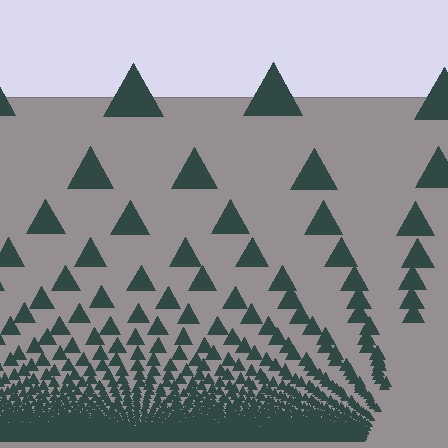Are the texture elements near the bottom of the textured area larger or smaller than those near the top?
Smaller. The gradient is inverted — elements near the bottom are smaller and denser.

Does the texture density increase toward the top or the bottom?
Density increases toward the bottom.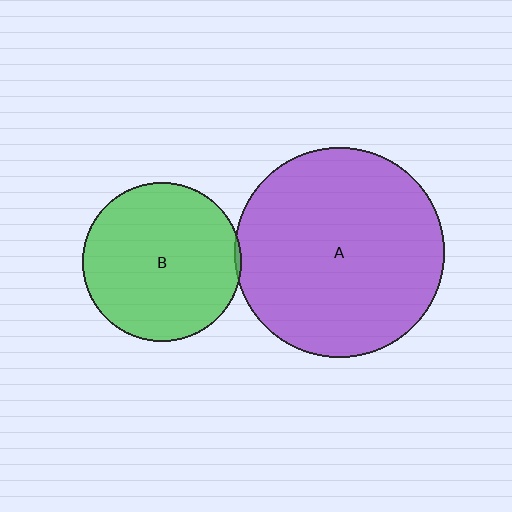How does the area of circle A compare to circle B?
Approximately 1.7 times.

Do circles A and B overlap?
Yes.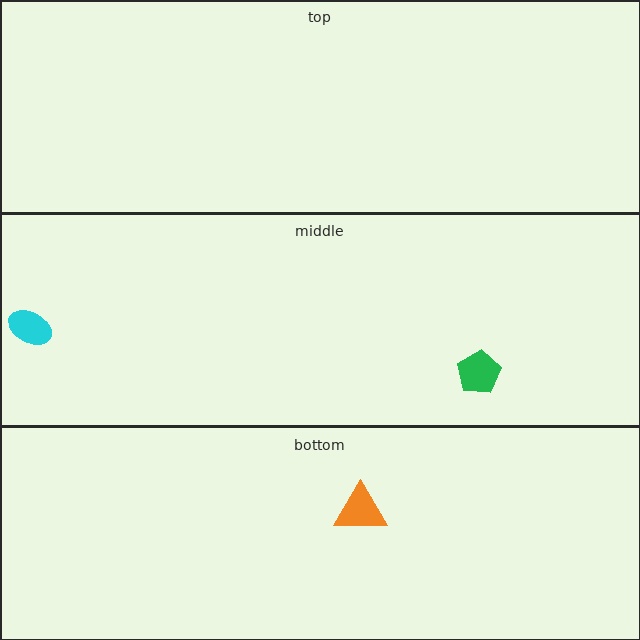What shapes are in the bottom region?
The orange triangle.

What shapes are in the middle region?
The green pentagon, the cyan ellipse.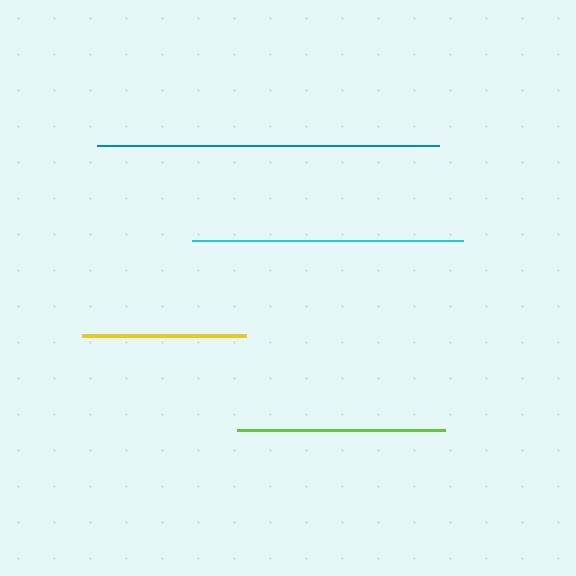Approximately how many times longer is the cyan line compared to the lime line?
The cyan line is approximately 1.3 times the length of the lime line.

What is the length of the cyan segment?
The cyan segment is approximately 271 pixels long.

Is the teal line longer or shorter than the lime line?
The teal line is longer than the lime line.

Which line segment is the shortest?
The yellow line is the shortest at approximately 164 pixels.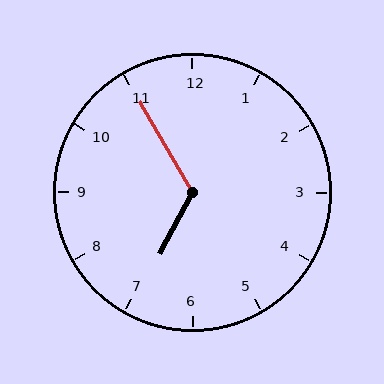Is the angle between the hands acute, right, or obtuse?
It is obtuse.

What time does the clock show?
6:55.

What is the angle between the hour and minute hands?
Approximately 122 degrees.